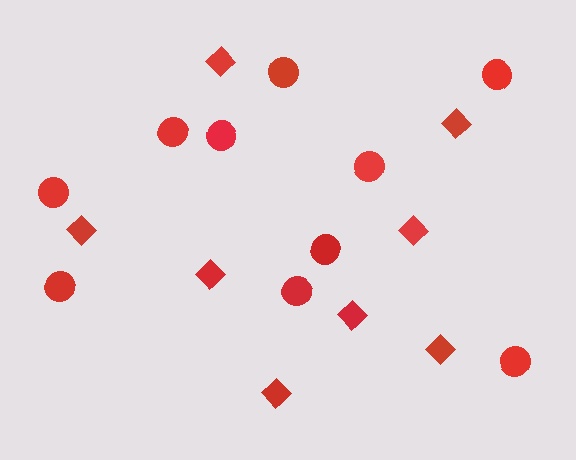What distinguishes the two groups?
There are 2 groups: one group of circles (10) and one group of diamonds (8).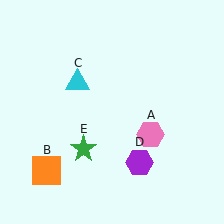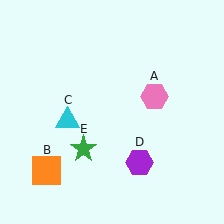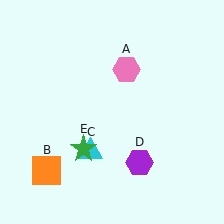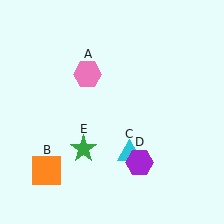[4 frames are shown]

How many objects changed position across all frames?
2 objects changed position: pink hexagon (object A), cyan triangle (object C).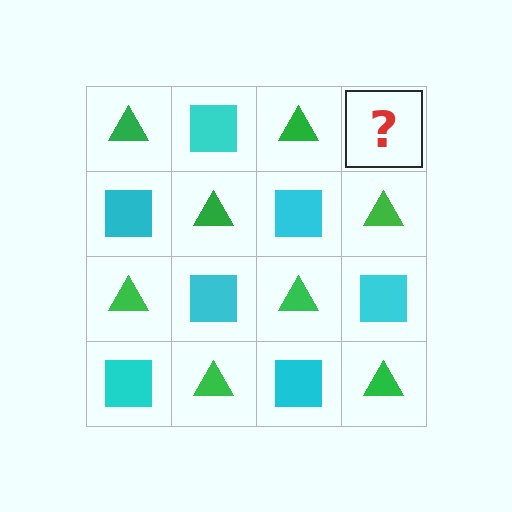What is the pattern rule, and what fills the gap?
The rule is that it alternates green triangle and cyan square in a checkerboard pattern. The gap should be filled with a cyan square.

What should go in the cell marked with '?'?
The missing cell should contain a cyan square.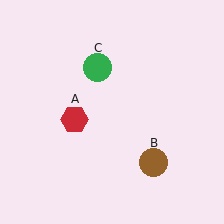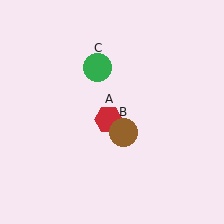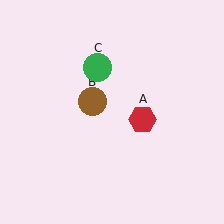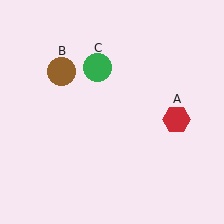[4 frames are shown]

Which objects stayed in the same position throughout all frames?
Green circle (object C) remained stationary.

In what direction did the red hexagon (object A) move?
The red hexagon (object A) moved right.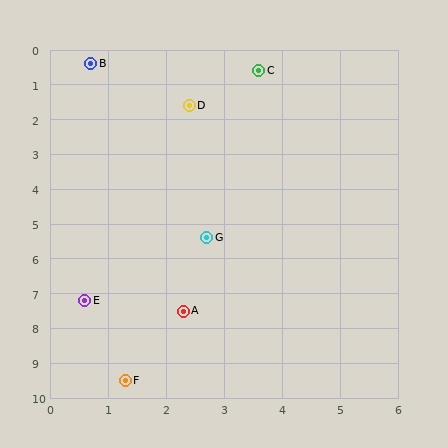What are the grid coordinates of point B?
Point B is at approximately (0.7, 0.4).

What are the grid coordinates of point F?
Point F is at approximately (1.3, 9.5).